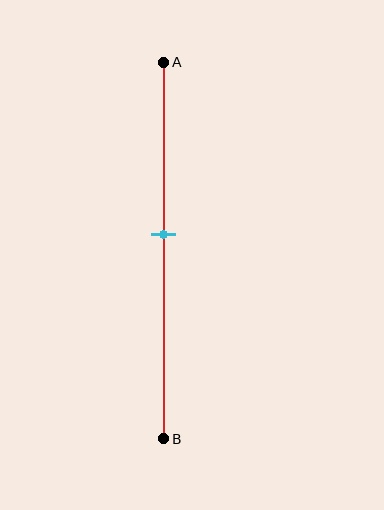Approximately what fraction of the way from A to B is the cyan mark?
The cyan mark is approximately 45% of the way from A to B.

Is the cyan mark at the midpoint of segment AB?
No, the mark is at about 45% from A, not at the 50% midpoint.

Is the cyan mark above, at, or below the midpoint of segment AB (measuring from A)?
The cyan mark is above the midpoint of segment AB.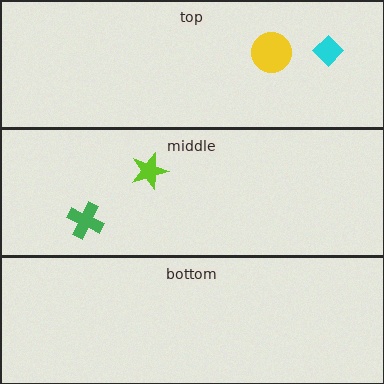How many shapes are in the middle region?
2.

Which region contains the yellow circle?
The top region.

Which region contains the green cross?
The middle region.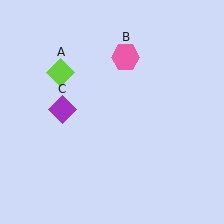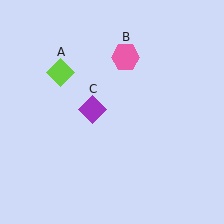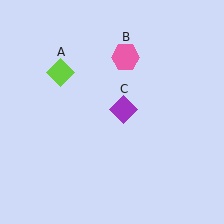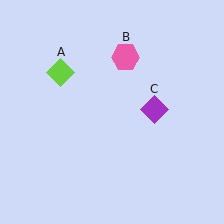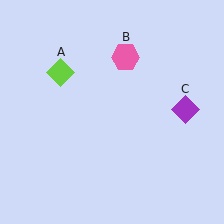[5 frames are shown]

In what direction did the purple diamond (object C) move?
The purple diamond (object C) moved right.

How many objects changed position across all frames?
1 object changed position: purple diamond (object C).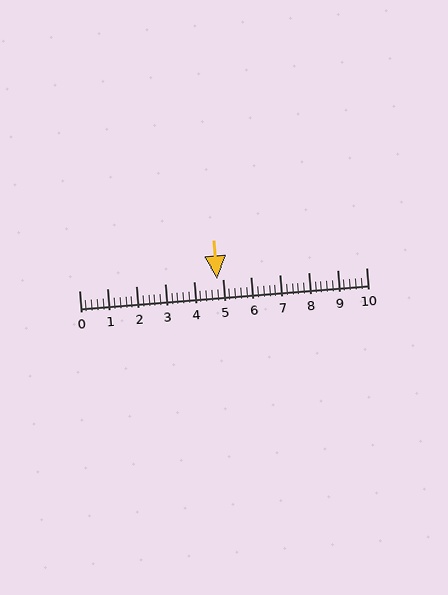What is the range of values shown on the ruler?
The ruler shows values from 0 to 10.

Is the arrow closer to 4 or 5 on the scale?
The arrow is closer to 5.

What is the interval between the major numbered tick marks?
The major tick marks are spaced 1 units apart.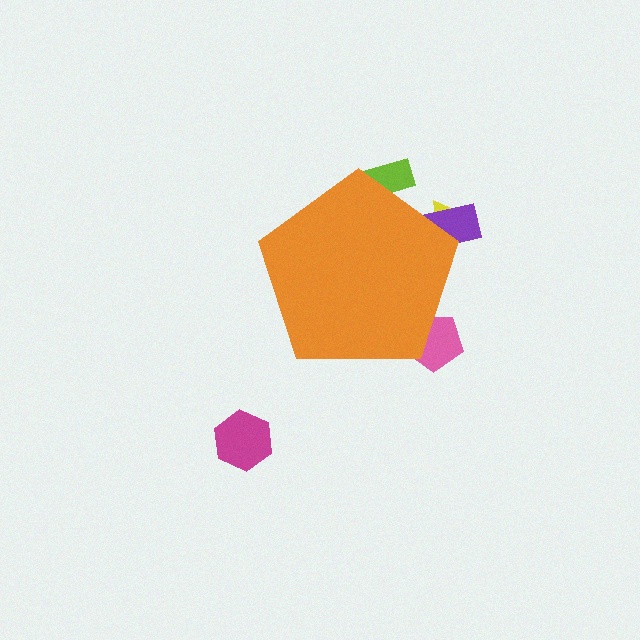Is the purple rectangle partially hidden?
Yes, the purple rectangle is partially hidden behind the orange pentagon.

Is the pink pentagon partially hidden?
Yes, the pink pentagon is partially hidden behind the orange pentagon.